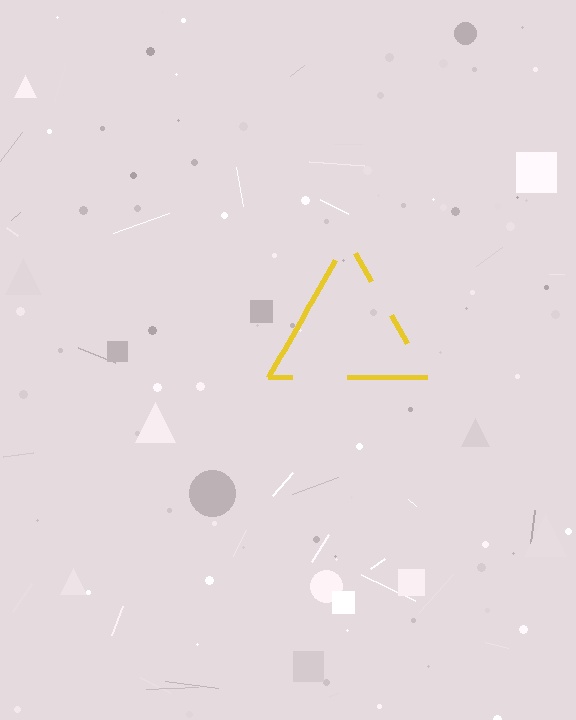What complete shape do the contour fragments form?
The contour fragments form a triangle.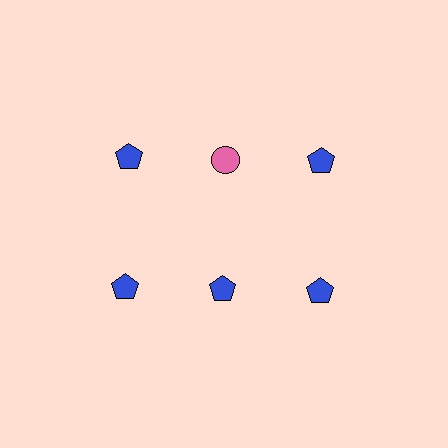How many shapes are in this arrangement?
There are 6 shapes arranged in a grid pattern.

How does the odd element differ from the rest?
It differs in both color (pink instead of blue) and shape (circle instead of pentagon).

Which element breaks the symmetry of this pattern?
The pink circle in the top row, second from left column breaks the symmetry. All other shapes are blue pentagons.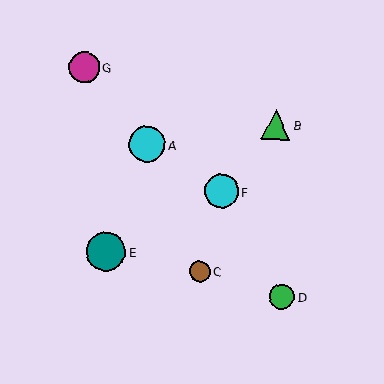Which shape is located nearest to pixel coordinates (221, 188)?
The cyan circle (labeled F) at (221, 191) is nearest to that location.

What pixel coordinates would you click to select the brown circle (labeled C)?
Click at (200, 272) to select the brown circle C.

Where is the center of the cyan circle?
The center of the cyan circle is at (147, 144).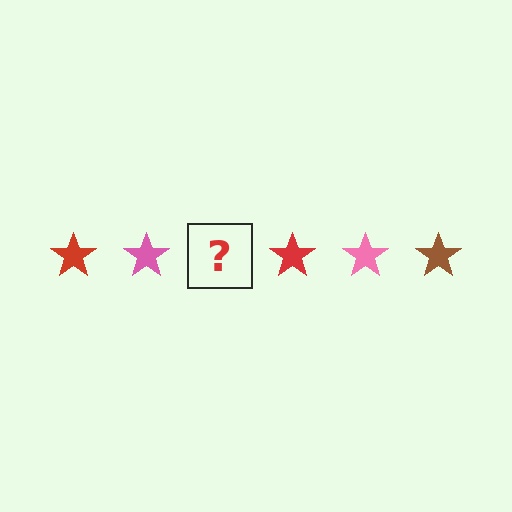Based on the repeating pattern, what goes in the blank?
The blank should be a brown star.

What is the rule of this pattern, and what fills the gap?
The rule is that the pattern cycles through red, pink, brown stars. The gap should be filled with a brown star.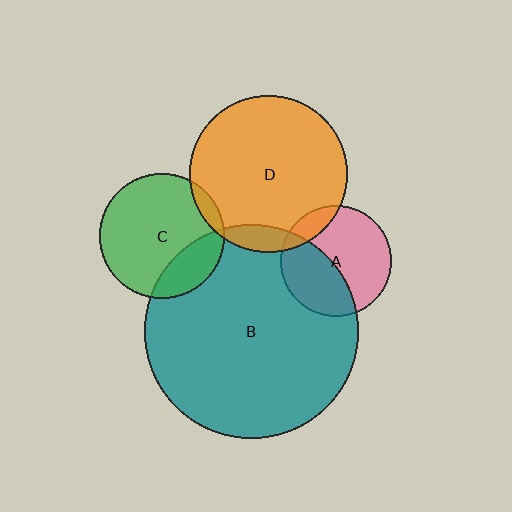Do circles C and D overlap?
Yes.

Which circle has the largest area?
Circle B (teal).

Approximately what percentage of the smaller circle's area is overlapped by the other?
Approximately 5%.